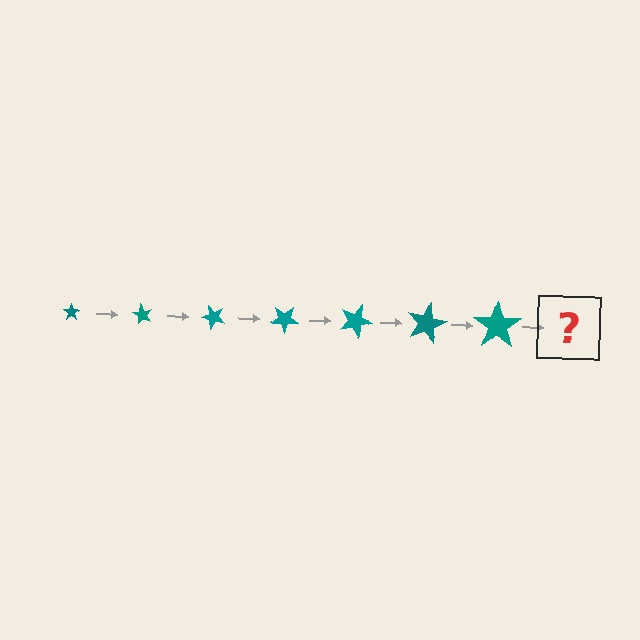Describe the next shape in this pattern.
It should be a star, larger than the previous one and rotated 420 degrees from the start.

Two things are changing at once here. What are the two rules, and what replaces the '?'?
The two rules are that the star grows larger each step and it rotates 60 degrees each step. The '?' should be a star, larger than the previous one and rotated 420 degrees from the start.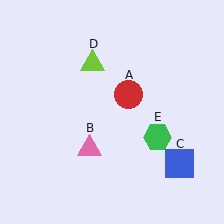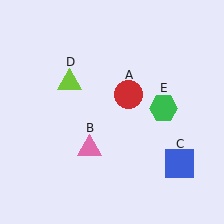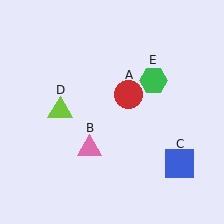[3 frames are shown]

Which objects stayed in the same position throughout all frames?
Red circle (object A) and pink triangle (object B) and blue square (object C) remained stationary.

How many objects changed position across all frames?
2 objects changed position: lime triangle (object D), green hexagon (object E).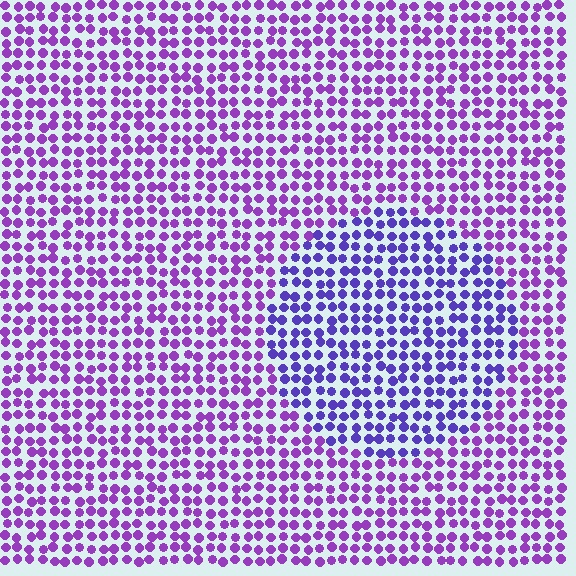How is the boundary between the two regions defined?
The boundary is defined purely by a slight shift in hue (about 30 degrees). Spacing, size, and orientation are identical on both sides.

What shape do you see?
I see a circle.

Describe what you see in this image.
The image is filled with small purple elements in a uniform arrangement. A circle-shaped region is visible where the elements are tinted to a slightly different hue, forming a subtle color boundary.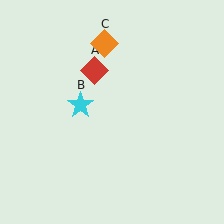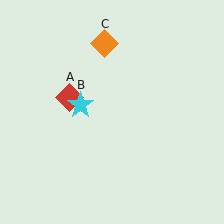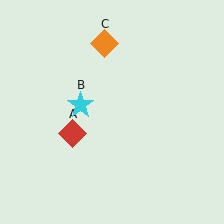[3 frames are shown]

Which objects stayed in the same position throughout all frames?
Cyan star (object B) and orange diamond (object C) remained stationary.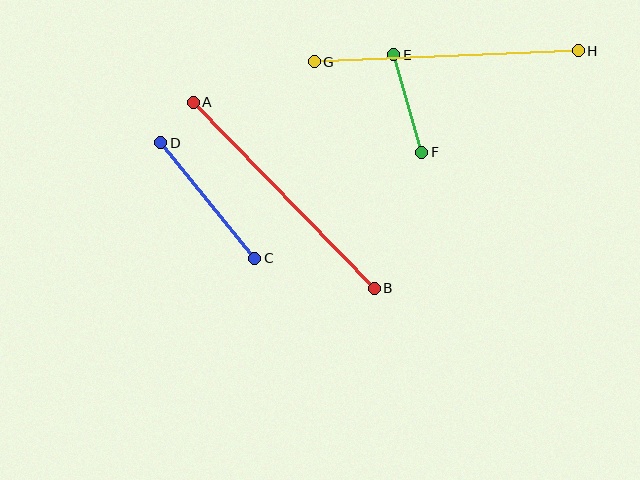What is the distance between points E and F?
The distance is approximately 102 pixels.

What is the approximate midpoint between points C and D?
The midpoint is at approximately (208, 201) pixels.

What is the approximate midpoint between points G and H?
The midpoint is at approximately (446, 56) pixels.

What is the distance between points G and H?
The distance is approximately 264 pixels.